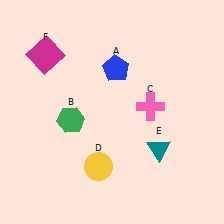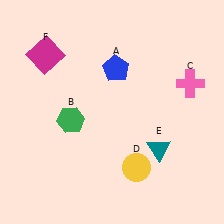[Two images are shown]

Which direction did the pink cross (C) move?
The pink cross (C) moved right.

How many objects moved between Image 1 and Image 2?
2 objects moved between the two images.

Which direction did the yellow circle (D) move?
The yellow circle (D) moved right.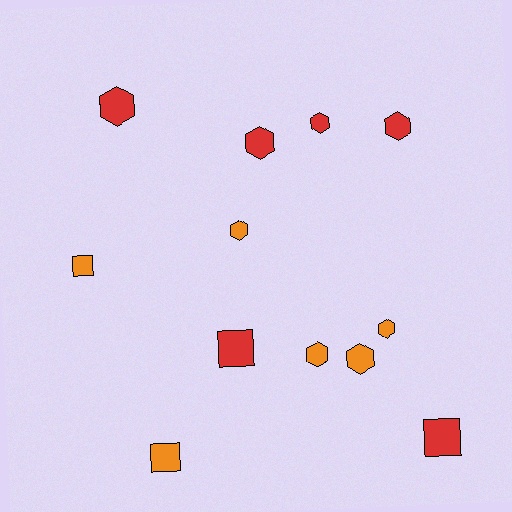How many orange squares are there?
There are 2 orange squares.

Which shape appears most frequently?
Hexagon, with 8 objects.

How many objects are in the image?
There are 12 objects.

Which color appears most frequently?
Orange, with 6 objects.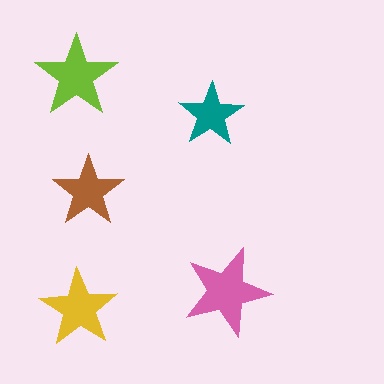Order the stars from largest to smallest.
the pink one, the lime one, the yellow one, the brown one, the teal one.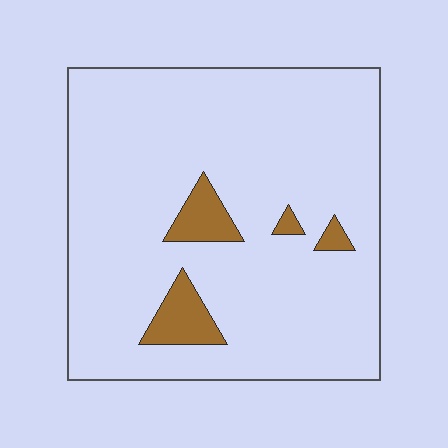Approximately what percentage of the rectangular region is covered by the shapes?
Approximately 10%.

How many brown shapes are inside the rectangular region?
4.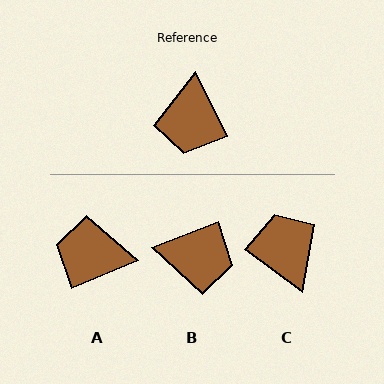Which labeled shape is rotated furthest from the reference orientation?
C, about 152 degrees away.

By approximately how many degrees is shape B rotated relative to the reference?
Approximately 86 degrees counter-clockwise.